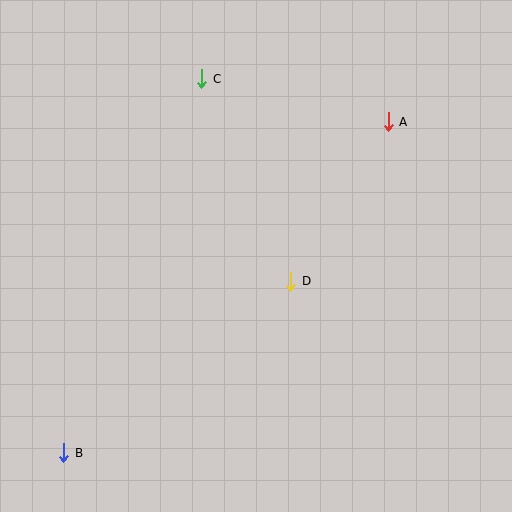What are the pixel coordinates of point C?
Point C is at (202, 79).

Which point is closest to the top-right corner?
Point A is closest to the top-right corner.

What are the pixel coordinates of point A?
Point A is at (388, 122).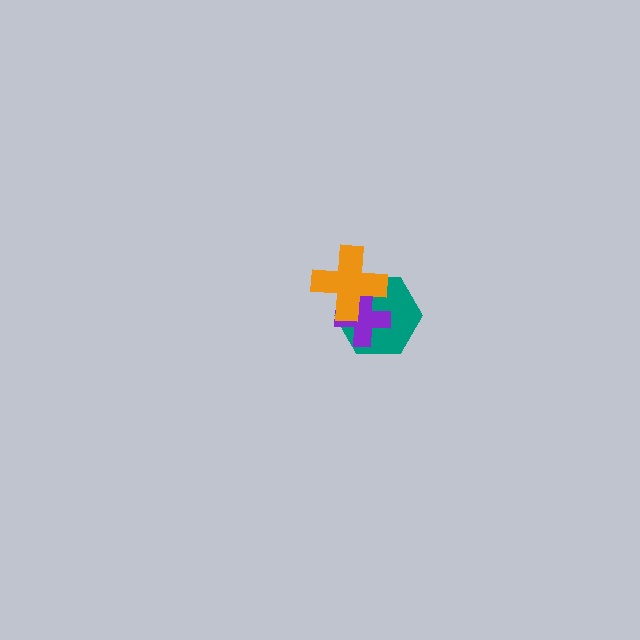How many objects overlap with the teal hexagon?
2 objects overlap with the teal hexagon.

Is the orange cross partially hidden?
No, no other shape covers it.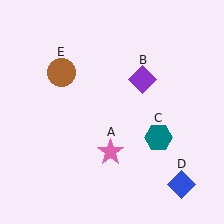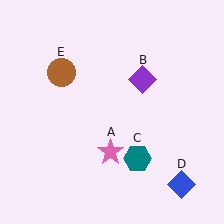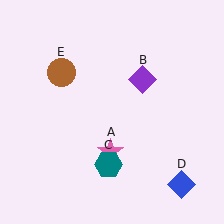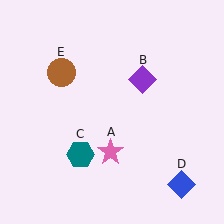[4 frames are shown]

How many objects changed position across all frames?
1 object changed position: teal hexagon (object C).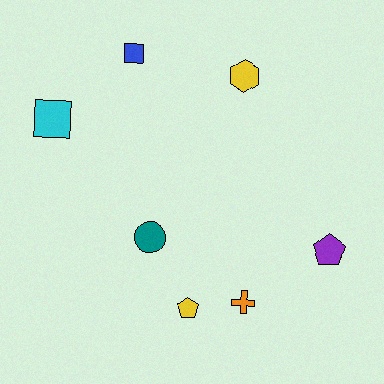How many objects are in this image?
There are 7 objects.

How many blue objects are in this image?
There is 1 blue object.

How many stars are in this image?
There are no stars.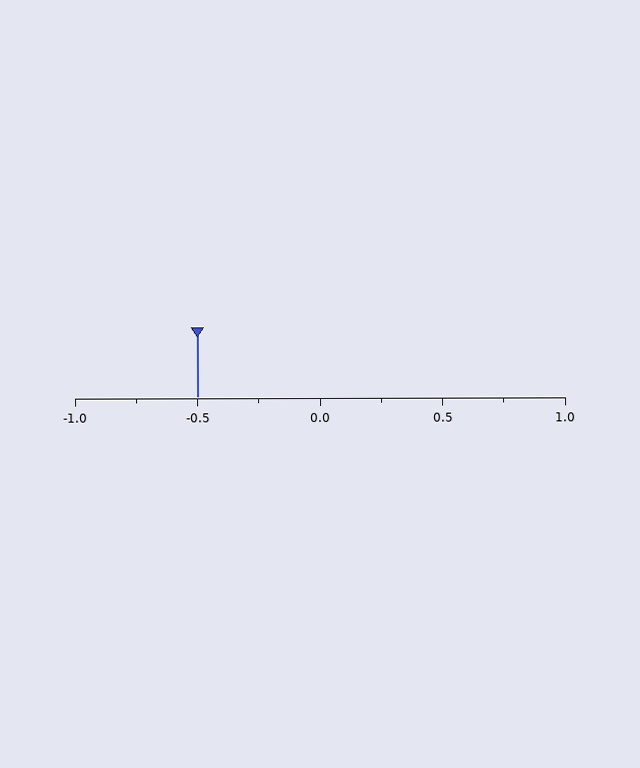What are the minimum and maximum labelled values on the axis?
The axis runs from -1.0 to 1.0.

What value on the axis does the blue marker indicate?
The marker indicates approximately -0.5.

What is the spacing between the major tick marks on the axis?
The major ticks are spaced 0.5 apart.